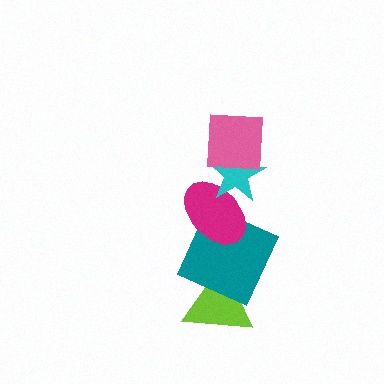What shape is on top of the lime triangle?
The teal square is on top of the lime triangle.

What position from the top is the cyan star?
The cyan star is 2nd from the top.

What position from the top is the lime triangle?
The lime triangle is 5th from the top.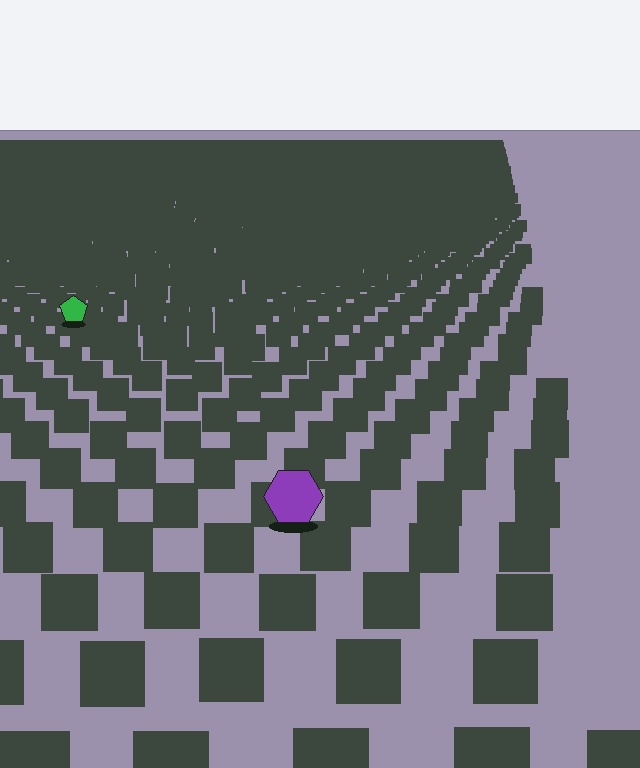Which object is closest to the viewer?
The purple hexagon is closest. The texture marks near it are larger and more spread out.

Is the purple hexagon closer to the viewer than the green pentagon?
Yes. The purple hexagon is closer — you can tell from the texture gradient: the ground texture is coarser near it.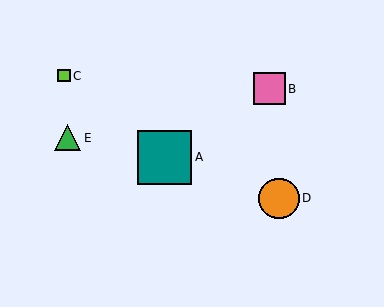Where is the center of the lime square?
The center of the lime square is at (64, 76).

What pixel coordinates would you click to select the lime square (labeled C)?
Click at (64, 76) to select the lime square C.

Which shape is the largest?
The teal square (labeled A) is the largest.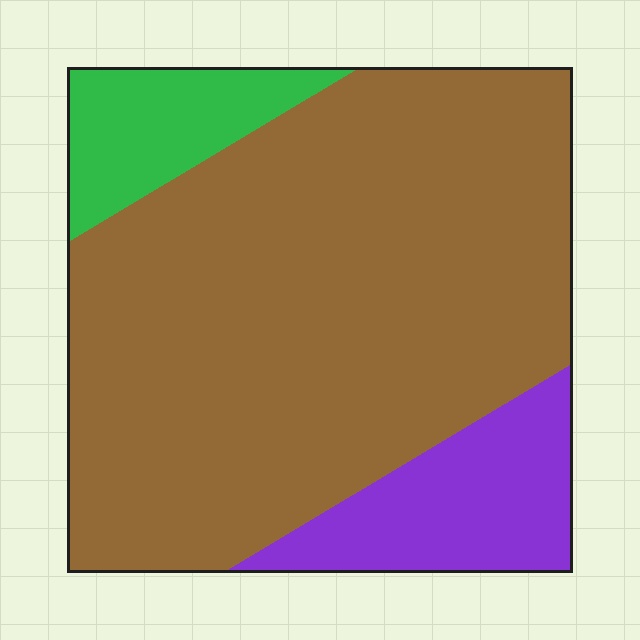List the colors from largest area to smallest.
From largest to smallest: brown, purple, green.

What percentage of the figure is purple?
Purple takes up less than a sixth of the figure.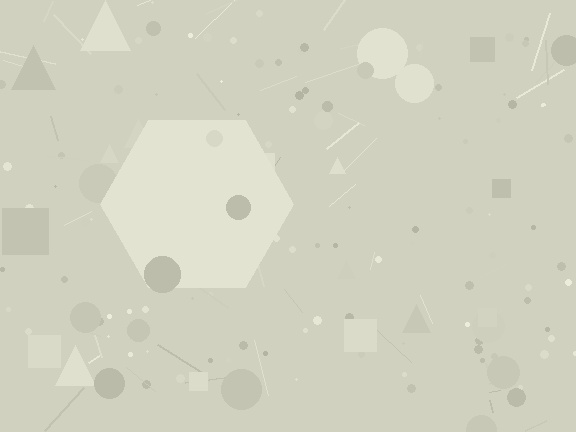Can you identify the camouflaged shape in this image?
The camouflaged shape is a hexagon.